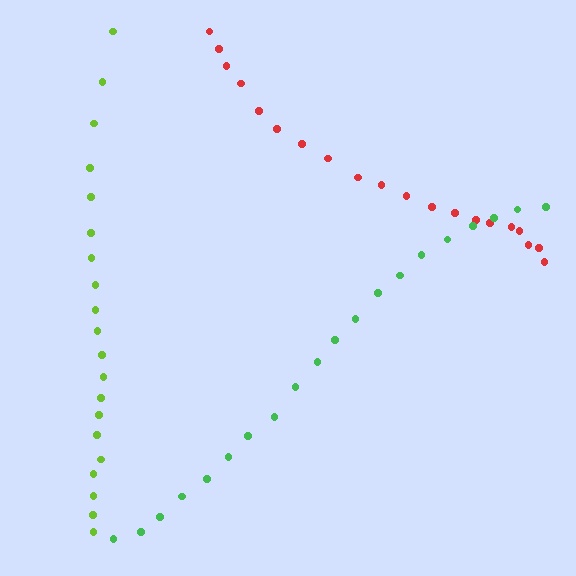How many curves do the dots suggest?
There are 3 distinct paths.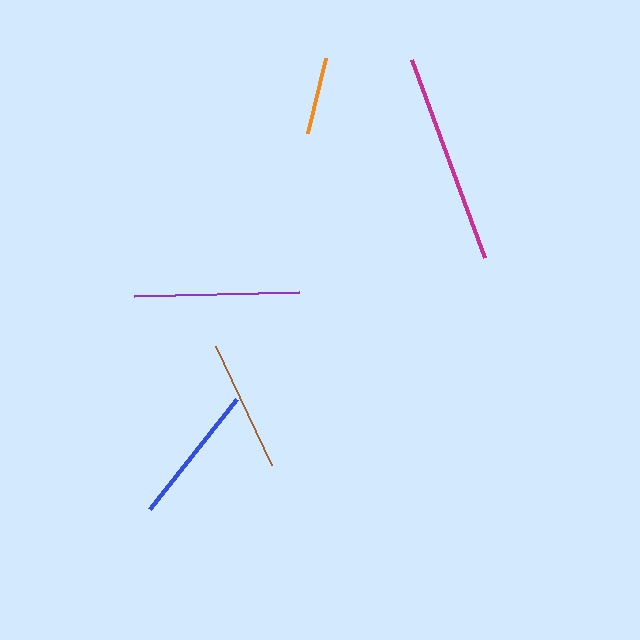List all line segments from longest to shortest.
From longest to shortest: magenta, purple, blue, brown, orange.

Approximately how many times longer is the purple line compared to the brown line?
The purple line is approximately 1.3 times the length of the brown line.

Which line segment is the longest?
The magenta line is the longest at approximately 211 pixels.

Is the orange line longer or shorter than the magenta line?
The magenta line is longer than the orange line.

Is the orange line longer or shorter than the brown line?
The brown line is longer than the orange line.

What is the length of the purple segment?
The purple segment is approximately 164 pixels long.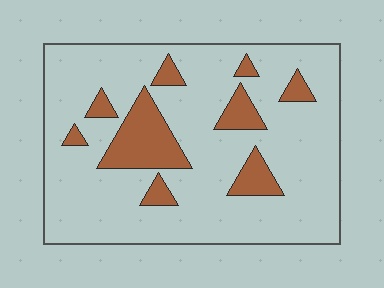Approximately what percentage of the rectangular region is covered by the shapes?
Approximately 15%.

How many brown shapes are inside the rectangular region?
9.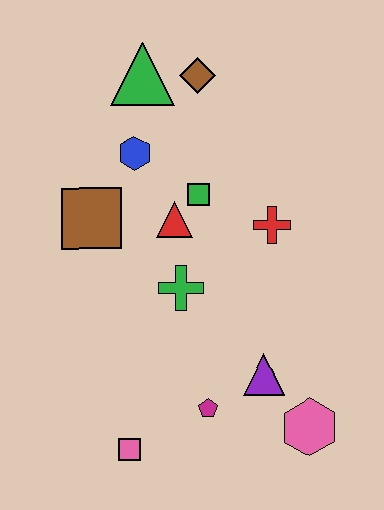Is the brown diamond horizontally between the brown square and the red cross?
Yes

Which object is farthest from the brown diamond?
The pink square is farthest from the brown diamond.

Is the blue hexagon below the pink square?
No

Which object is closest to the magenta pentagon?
The purple triangle is closest to the magenta pentagon.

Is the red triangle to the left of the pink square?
No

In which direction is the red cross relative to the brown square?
The red cross is to the right of the brown square.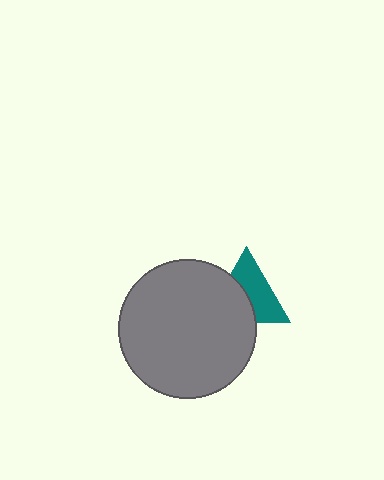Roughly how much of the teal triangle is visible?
About half of it is visible (roughly 55%).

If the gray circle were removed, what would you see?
You would see the complete teal triangle.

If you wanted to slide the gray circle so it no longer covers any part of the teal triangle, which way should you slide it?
Slide it toward the lower-left — that is the most direct way to separate the two shapes.